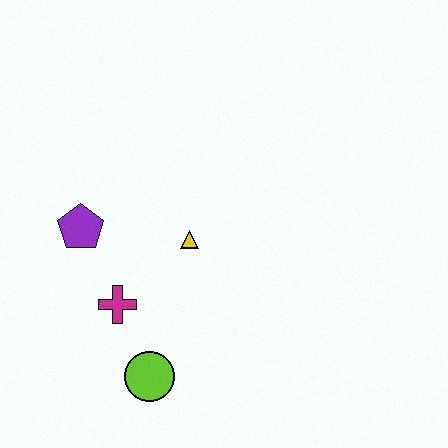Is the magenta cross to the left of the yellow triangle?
Yes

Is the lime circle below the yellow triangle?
Yes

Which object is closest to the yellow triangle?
The magenta cross is closest to the yellow triangle.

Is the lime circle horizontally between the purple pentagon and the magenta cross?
No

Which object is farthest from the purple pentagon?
The lime circle is farthest from the purple pentagon.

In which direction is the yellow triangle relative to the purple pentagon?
The yellow triangle is to the right of the purple pentagon.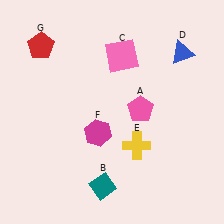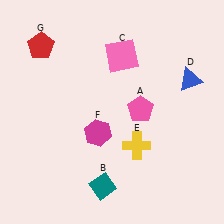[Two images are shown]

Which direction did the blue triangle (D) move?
The blue triangle (D) moved down.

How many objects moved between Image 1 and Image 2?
1 object moved between the two images.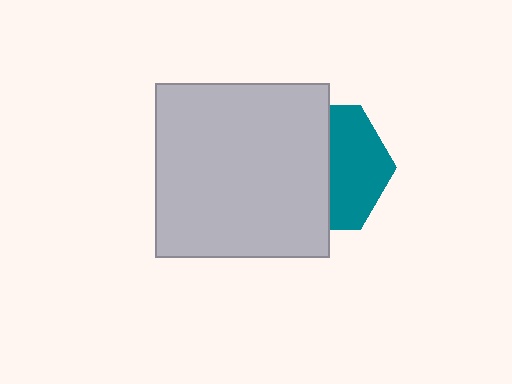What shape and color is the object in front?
The object in front is a light gray square.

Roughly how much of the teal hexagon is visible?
About half of it is visible (roughly 45%).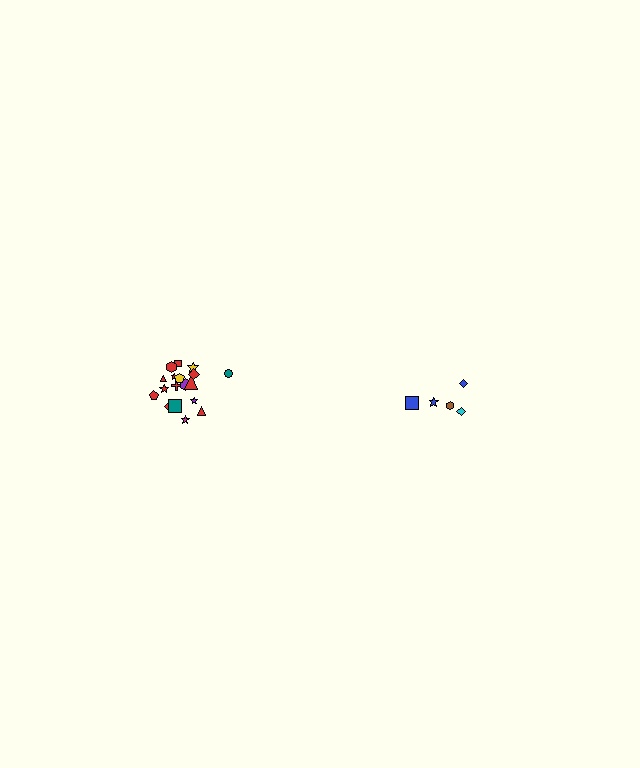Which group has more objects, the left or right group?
The left group.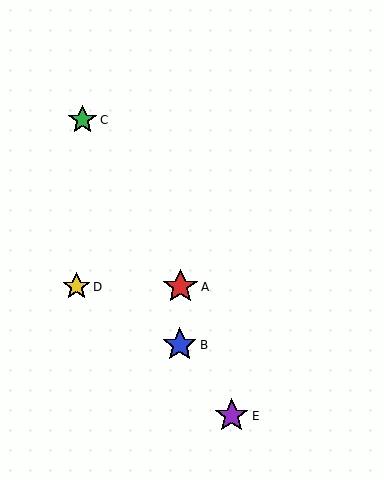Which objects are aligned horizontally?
Objects A, D are aligned horizontally.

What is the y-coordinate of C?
Object C is at y≈120.